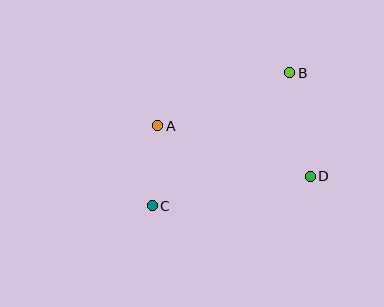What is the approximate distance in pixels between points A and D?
The distance between A and D is approximately 161 pixels.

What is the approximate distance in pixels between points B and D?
The distance between B and D is approximately 106 pixels.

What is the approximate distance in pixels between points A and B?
The distance between A and B is approximately 143 pixels.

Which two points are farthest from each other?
Points B and C are farthest from each other.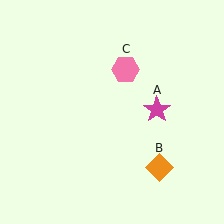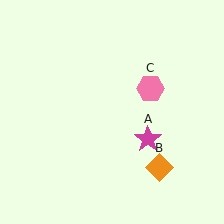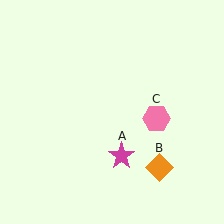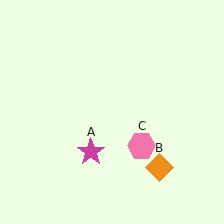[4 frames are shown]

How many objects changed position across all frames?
2 objects changed position: magenta star (object A), pink hexagon (object C).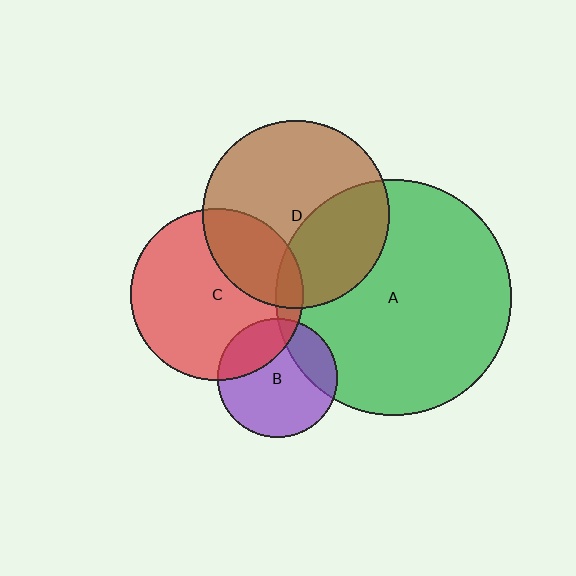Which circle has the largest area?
Circle A (green).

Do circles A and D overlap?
Yes.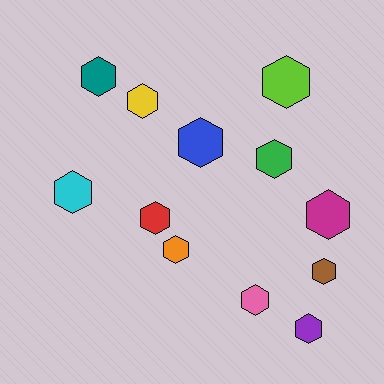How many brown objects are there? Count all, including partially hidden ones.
There is 1 brown object.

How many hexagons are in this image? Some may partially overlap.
There are 12 hexagons.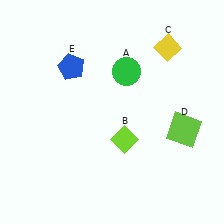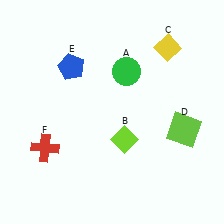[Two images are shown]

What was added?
A red cross (F) was added in Image 2.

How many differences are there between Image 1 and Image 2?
There is 1 difference between the two images.